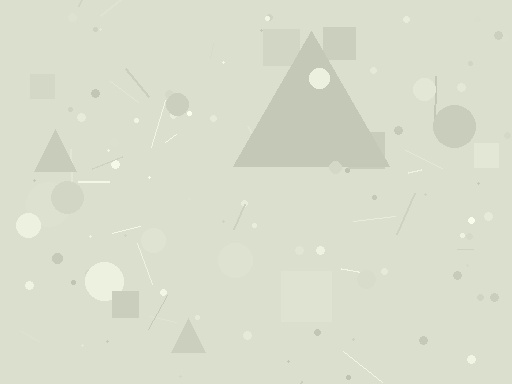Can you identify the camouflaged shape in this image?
The camouflaged shape is a triangle.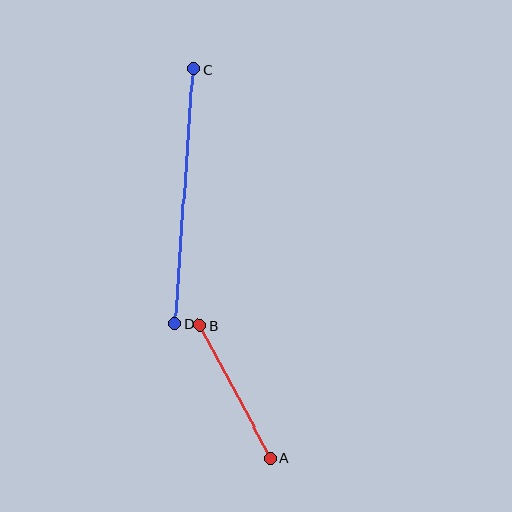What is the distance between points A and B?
The distance is approximately 150 pixels.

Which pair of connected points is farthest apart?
Points C and D are farthest apart.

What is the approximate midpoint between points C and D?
The midpoint is at approximately (184, 197) pixels.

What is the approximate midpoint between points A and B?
The midpoint is at approximately (235, 392) pixels.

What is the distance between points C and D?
The distance is approximately 255 pixels.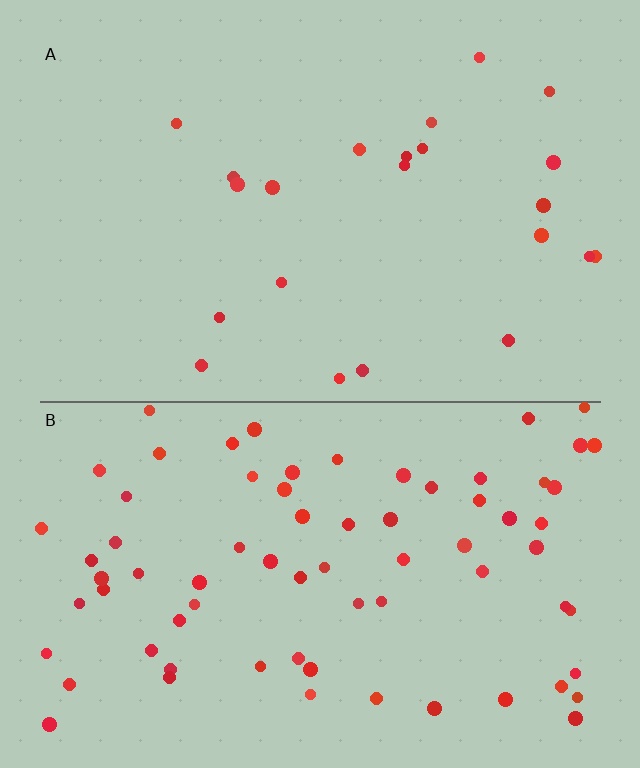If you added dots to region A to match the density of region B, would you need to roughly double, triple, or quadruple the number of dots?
Approximately triple.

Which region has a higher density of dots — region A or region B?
B (the bottom).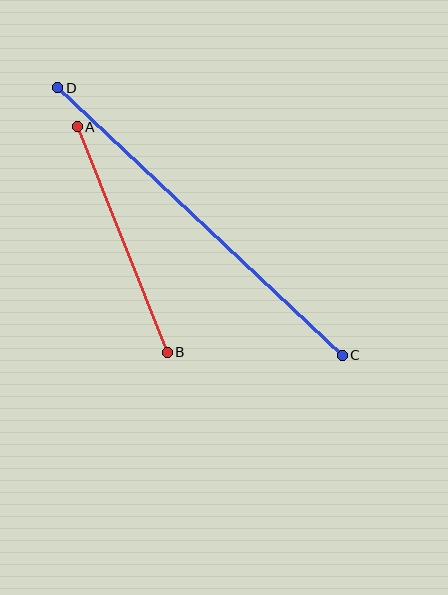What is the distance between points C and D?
The distance is approximately 391 pixels.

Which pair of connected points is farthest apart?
Points C and D are farthest apart.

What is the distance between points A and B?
The distance is approximately 243 pixels.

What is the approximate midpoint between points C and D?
The midpoint is at approximately (200, 221) pixels.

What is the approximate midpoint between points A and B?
The midpoint is at approximately (122, 240) pixels.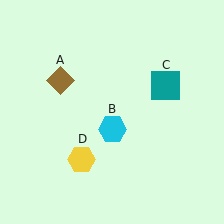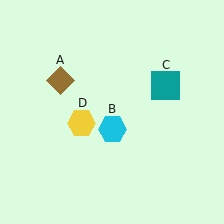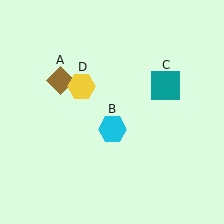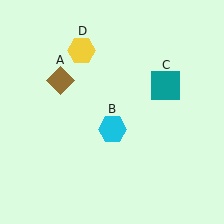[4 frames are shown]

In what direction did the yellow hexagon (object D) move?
The yellow hexagon (object D) moved up.